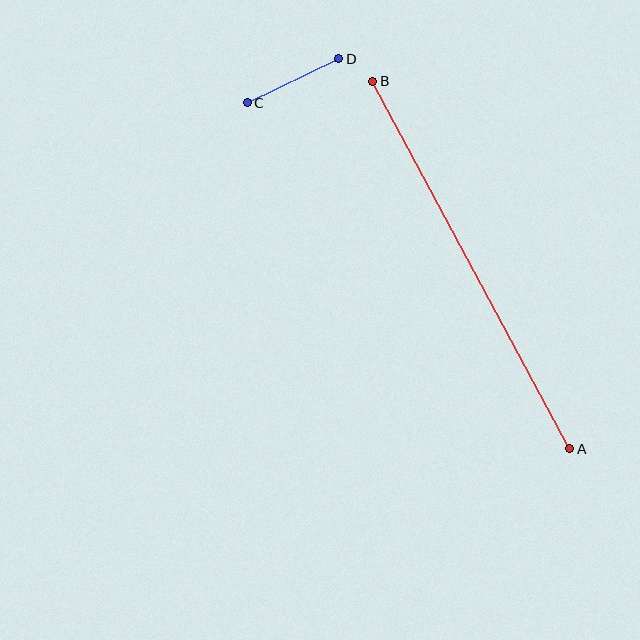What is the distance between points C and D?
The distance is approximately 101 pixels.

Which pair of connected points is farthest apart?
Points A and B are farthest apart.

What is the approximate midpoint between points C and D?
The midpoint is at approximately (293, 81) pixels.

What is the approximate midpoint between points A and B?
The midpoint is at approximately (471, 265) pixels.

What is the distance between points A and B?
The distance is approximately 417 pixels.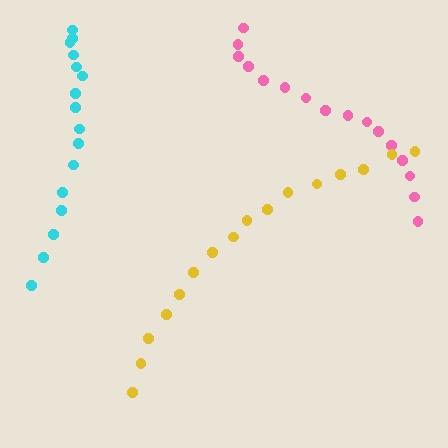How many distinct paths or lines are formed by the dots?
There are 3 distinct paths.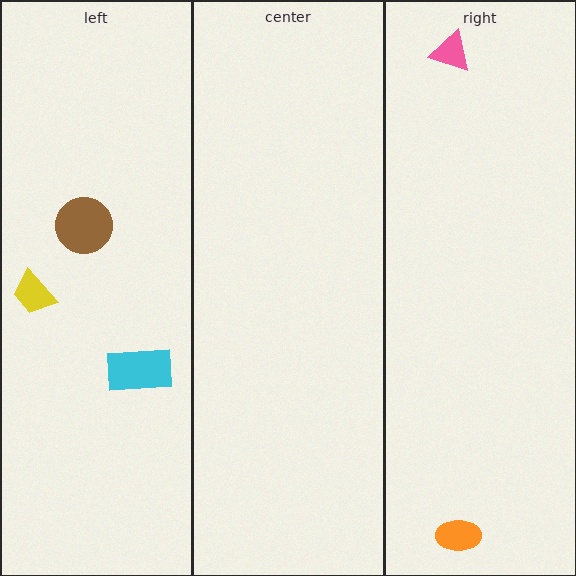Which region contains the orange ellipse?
The right region.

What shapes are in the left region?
The yellow trapezoid, the brown circle, the cyan rectangle.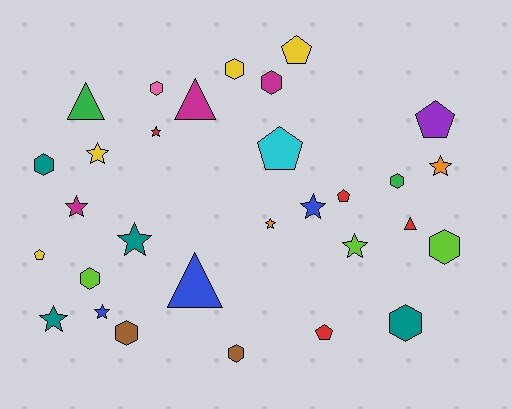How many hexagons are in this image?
There are 10 hexagons.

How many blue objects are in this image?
There are 3 blue objects.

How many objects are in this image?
There are 30 objects.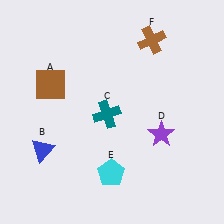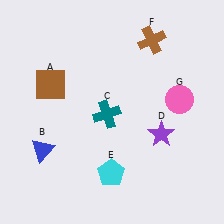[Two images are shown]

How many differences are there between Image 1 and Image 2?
There is 1 difference between the two images.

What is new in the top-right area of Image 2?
A pink circle (G) was added in the top-right area of Image 2.